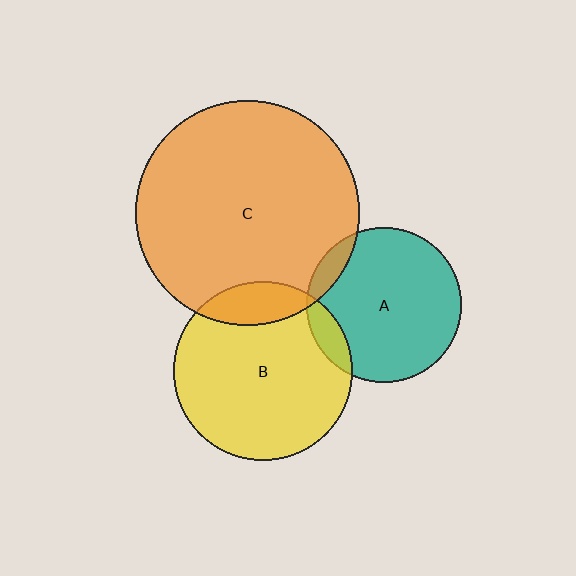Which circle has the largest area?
Circle C (orange).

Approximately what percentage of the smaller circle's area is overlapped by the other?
Approximately 10%.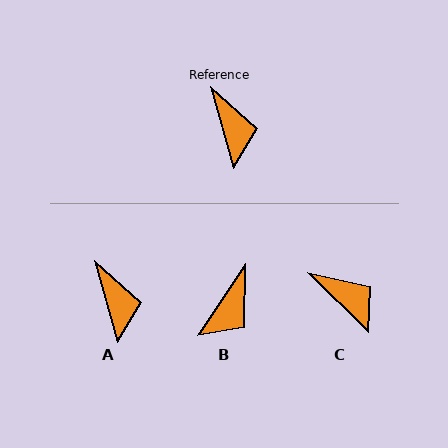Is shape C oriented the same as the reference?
No, it is off by about 29 degrees.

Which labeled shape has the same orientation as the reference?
A.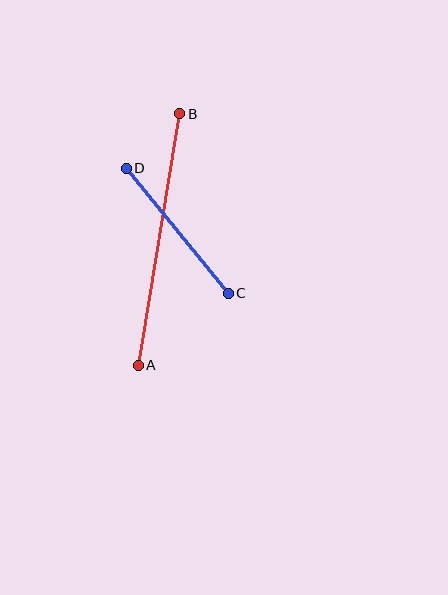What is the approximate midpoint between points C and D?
The midpoint is at approximately (177, 231) pixels.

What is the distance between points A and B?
The distance is approximately 255 pixels.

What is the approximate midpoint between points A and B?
The midpoint is at approximately (159, 240) pixels.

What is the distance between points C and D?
The distance is approximately 161 pixels.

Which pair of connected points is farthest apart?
Points A and B are farthest apart.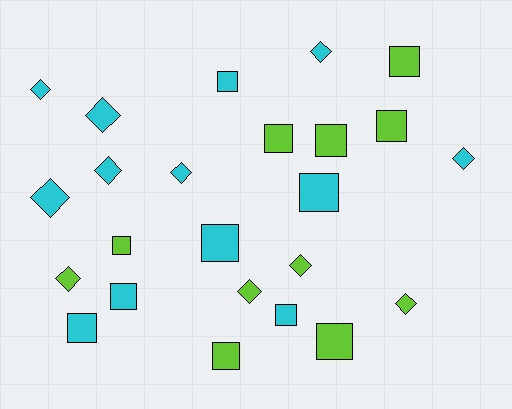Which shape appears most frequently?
Square, with 13 objects.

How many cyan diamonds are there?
There are 7 cyan diamonds.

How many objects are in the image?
There are 24 objects.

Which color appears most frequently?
Cyan, with 13 objects.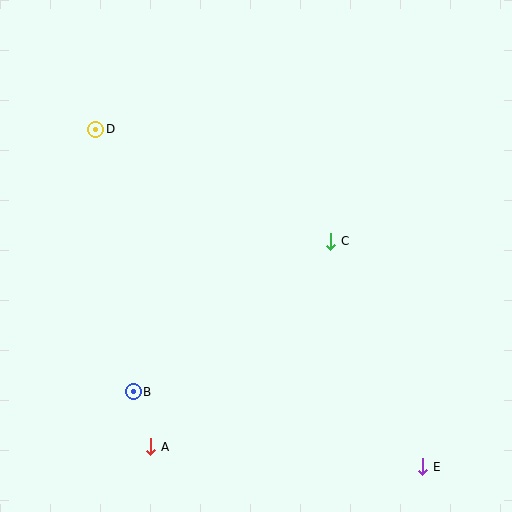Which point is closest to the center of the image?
Point C at (331, 241) is closest to the center.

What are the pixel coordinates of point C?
Point C is at (331, 241).